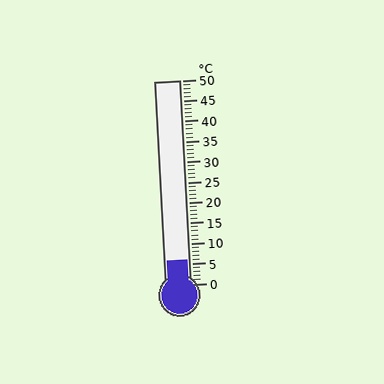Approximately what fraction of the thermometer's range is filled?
The thermometer is filled to approximately 10% of its range.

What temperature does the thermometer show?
The thermometer shows approximately 6°C.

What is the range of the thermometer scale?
The thermometer scale ranges from 0°C to 50°C.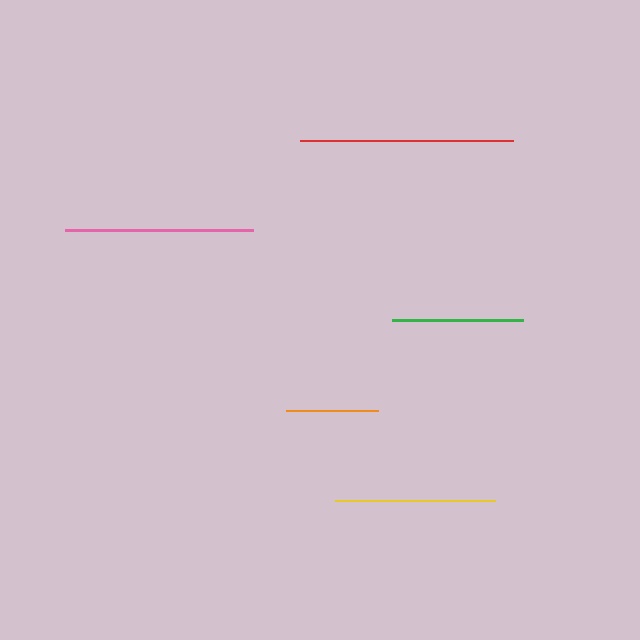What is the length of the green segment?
The green segment is approximately 130 pixels long.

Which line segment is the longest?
The red line is the longest at approximately 213 pixels.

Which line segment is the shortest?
The orange line is the shortest at approximately 92 pixels.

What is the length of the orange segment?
The orange segment is approximately 92 pixels long.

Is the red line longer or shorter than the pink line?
The red line is longer than the pink line.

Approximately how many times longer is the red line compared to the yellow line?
The red line is approximately 1.3 times the length of the yellow line.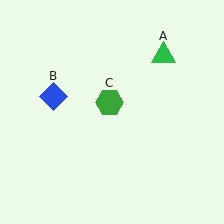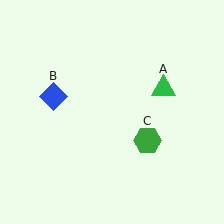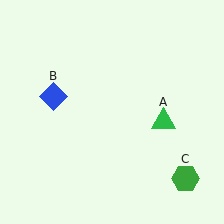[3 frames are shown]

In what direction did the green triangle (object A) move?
The green triangle (object A) moved down.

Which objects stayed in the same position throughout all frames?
Blue diamond (object B) remained stationary.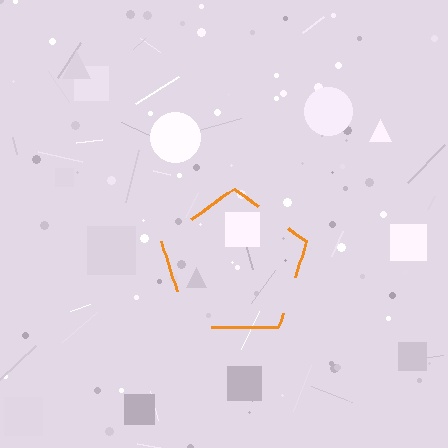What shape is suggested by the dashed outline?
The dashed outline suggests a pentagon.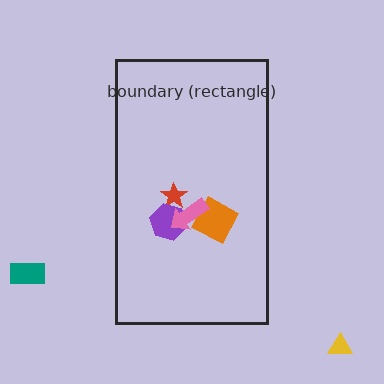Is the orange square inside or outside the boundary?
Inside.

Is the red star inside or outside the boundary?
Inside.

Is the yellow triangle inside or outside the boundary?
Outside.